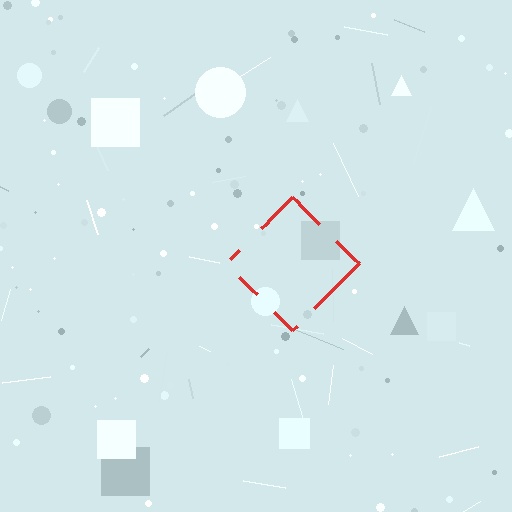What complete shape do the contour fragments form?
The contour fragments form a diamond.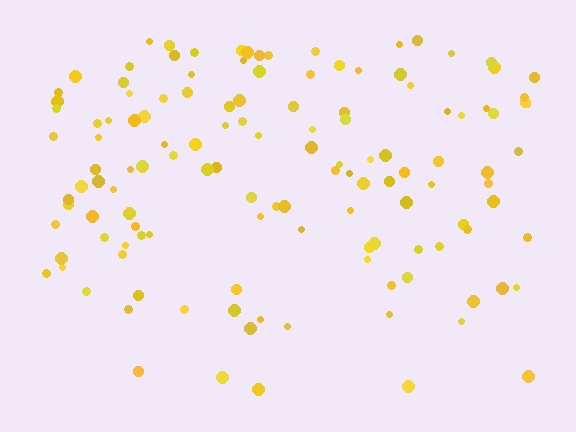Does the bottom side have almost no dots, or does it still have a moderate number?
Still a moderate number, just noticeably fewer than the top.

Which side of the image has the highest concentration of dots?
The top.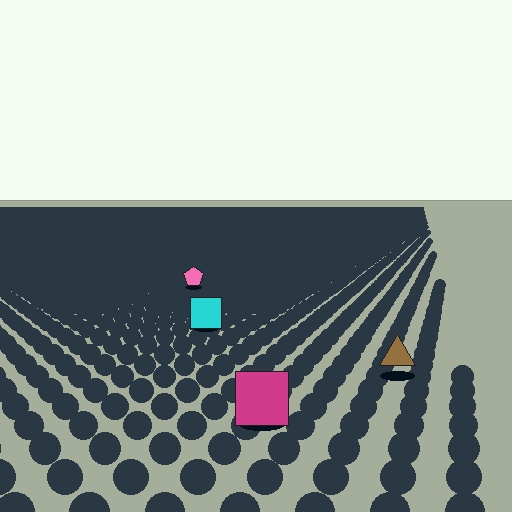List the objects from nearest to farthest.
From nearest to farthest: the magenta square, the brown triangle, the cyan square, the pink pentagon.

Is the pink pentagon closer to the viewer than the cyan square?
No. The cyan square is closer — you can tell from the texture gradient: the ground texture is coarser near it.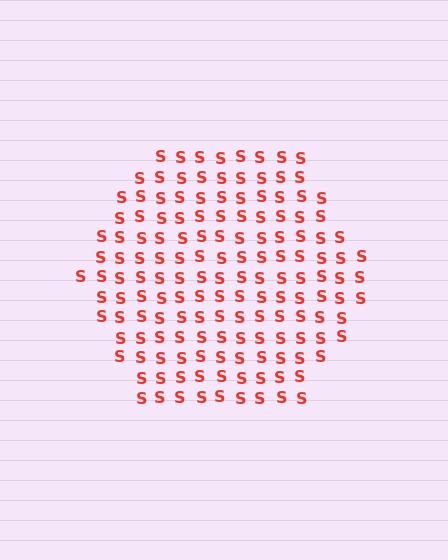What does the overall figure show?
The overall figure shows a hexagon.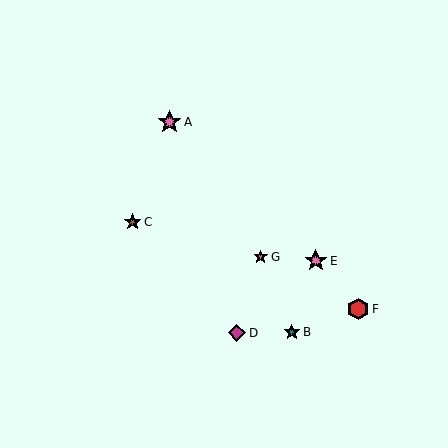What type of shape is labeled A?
Shape A is a pink star.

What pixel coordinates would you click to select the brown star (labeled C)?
Click at (133, 222) to select the brown star C.